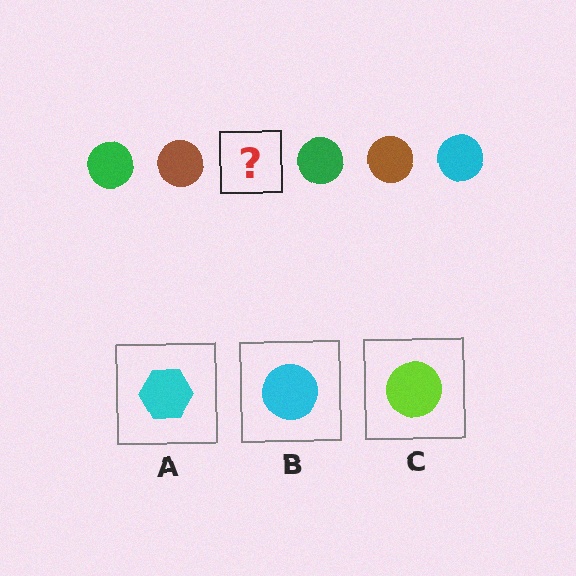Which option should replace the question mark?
Option B.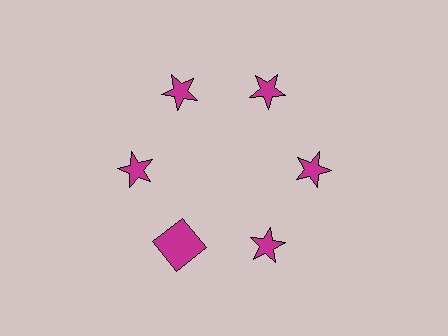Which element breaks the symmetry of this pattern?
The magenta square at roughly the 7 o'clock position breaks the symmetry. All other shapes are magenta stars.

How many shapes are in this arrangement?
There are 6 shapes arranged in a ring pattern.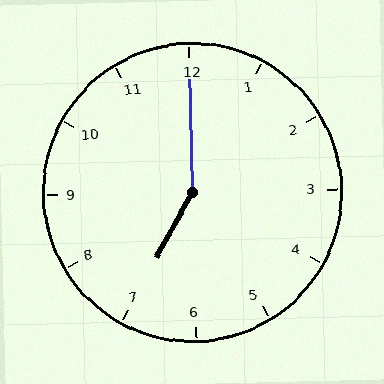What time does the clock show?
7:00.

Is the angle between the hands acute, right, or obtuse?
It is obtuse.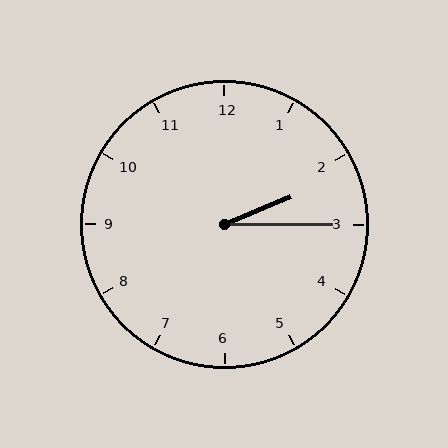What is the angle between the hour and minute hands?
Approximately 22 degrees.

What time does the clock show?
2:15.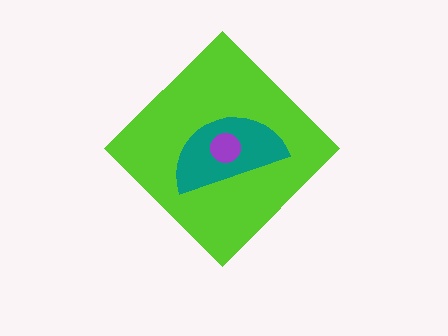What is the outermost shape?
The lime diamond.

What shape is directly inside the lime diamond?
The teal semicircle.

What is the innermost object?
The purple circle.